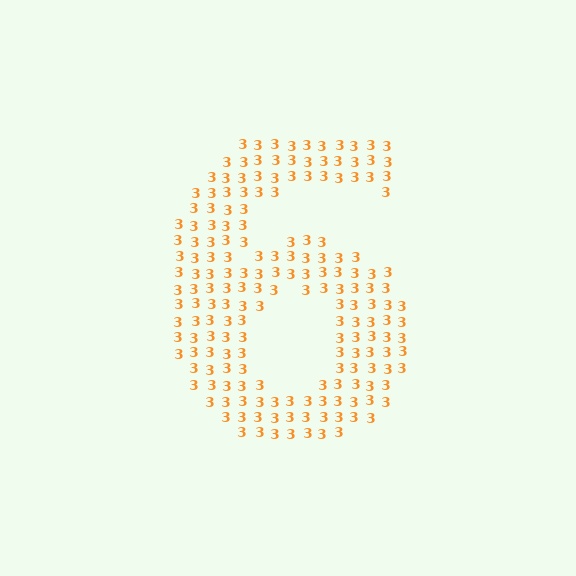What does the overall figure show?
The overall figure shows the digit 6.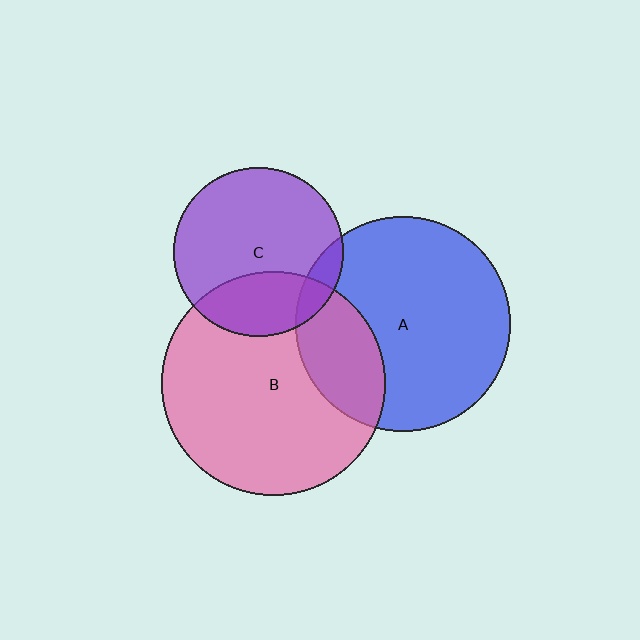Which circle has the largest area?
Circle B (pink).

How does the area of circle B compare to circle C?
Approximately 1.7 times.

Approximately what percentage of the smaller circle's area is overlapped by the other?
Approximately 10%.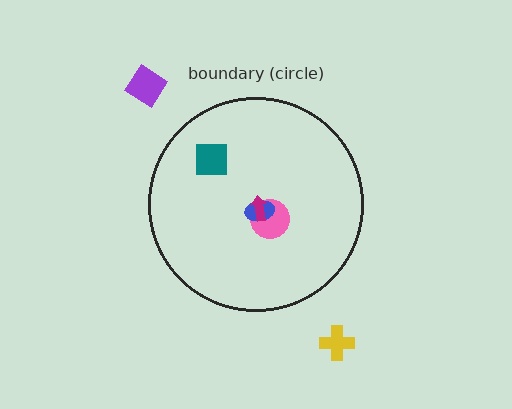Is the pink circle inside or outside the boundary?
Inside.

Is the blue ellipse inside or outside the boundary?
Inside.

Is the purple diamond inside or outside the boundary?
Outside.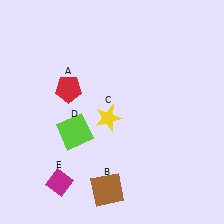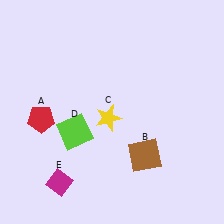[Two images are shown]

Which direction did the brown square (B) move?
The brown square (B) moved right.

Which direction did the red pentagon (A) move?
The red pentagon (A) moved down.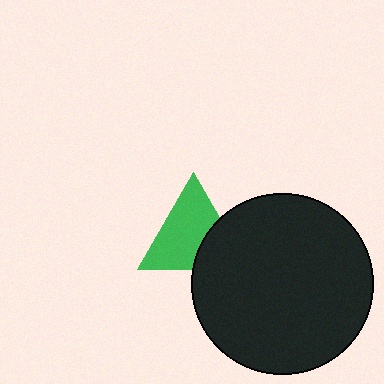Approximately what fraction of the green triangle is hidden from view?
Roughly 31% of the green triangle is hidden behind the black circle.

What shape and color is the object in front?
The object in front is a black circle.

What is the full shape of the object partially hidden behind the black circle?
The partially hidden object is a green triangle.